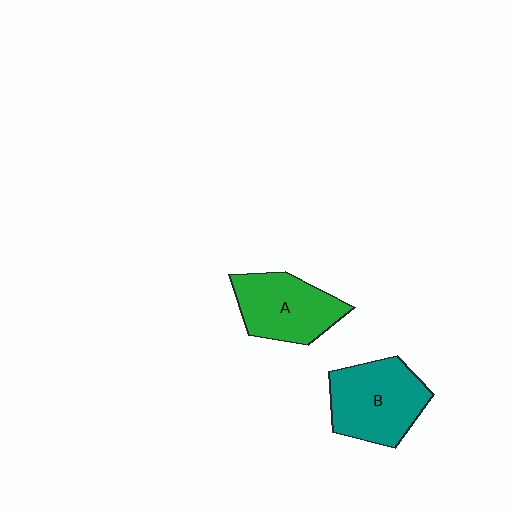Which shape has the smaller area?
Shape A (green).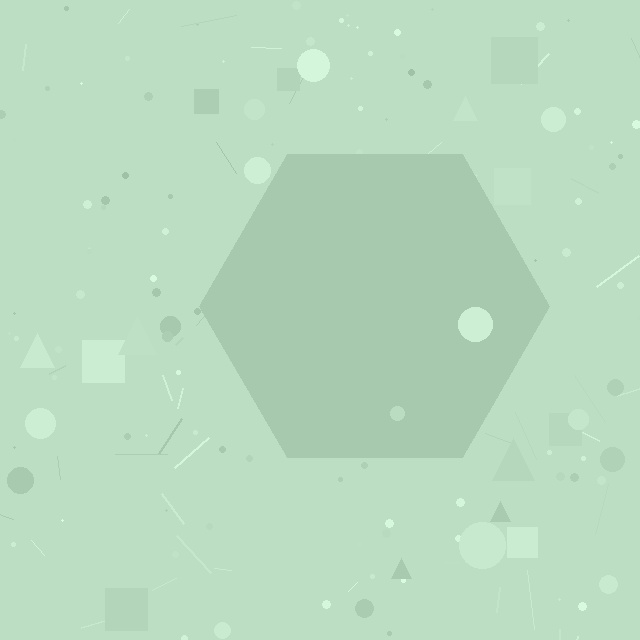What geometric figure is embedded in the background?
A hexagon is embedded in the background.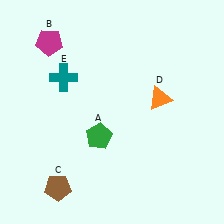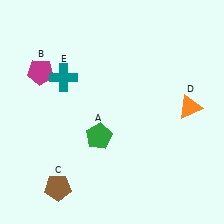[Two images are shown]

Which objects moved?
The objects that moved are: the magenta pentagon (B), the orange triangle (D).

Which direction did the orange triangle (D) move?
The orange triangle (D) moved right.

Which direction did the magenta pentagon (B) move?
The magenta pentagon (B) moved down.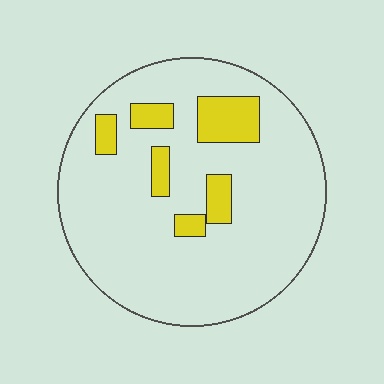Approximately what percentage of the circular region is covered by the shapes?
Approximately 15%.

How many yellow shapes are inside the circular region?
6.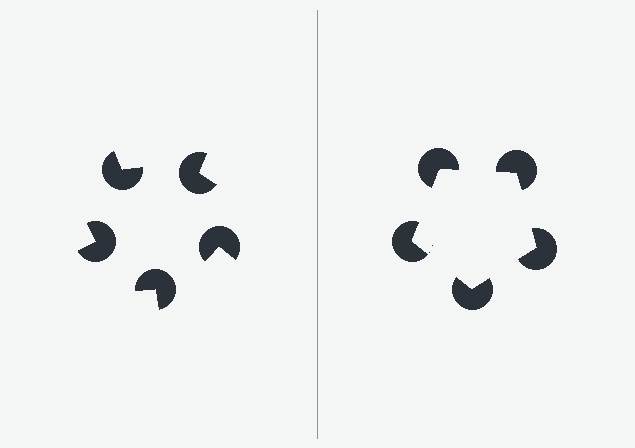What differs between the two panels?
The pac-man discs are positioned identically on both sides; only the wedge orientations differ. On the right they align to a pentagon; on the left they are misaligned.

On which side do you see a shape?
An illusory pentagon appears on the right side. On the left side the wedge cuts are rotated, so no coherent shape forms.